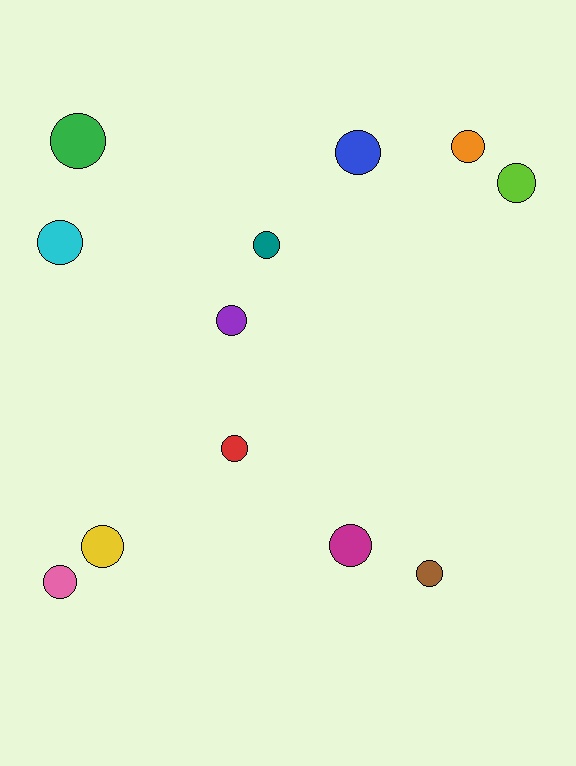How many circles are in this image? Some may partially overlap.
There are 12 circles.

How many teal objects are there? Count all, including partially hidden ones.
There is 1 teal object.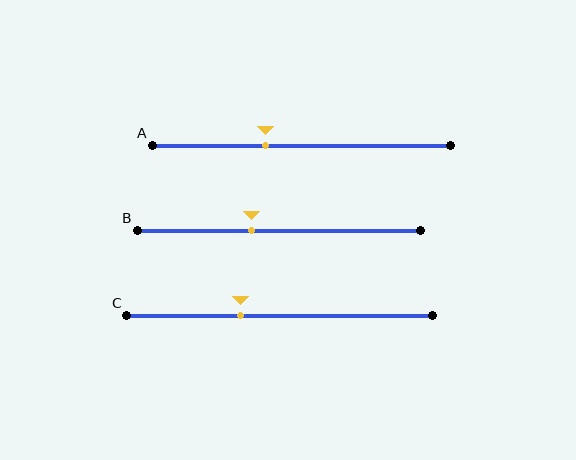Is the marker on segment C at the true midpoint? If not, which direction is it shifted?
No, the marker on segment C is shifted to the left by about 13% of the segment length.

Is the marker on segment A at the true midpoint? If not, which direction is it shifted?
No, the marker on segment A is shifted to the left by about 12% of the segment length.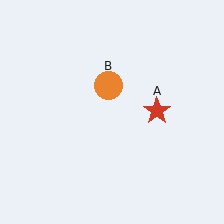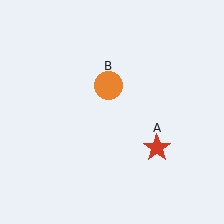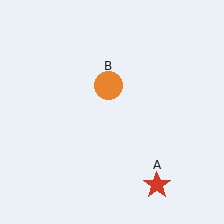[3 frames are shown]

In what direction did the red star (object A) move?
The red star (object A) moved down.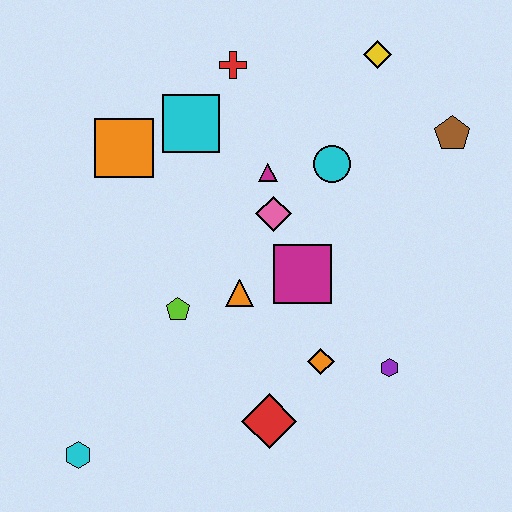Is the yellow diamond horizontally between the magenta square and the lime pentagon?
No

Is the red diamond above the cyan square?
No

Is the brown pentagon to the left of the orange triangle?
No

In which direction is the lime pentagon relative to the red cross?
The lime pentagon is below the red cross.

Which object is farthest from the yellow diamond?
The cyan hexagon is farthest from the yellow diamond.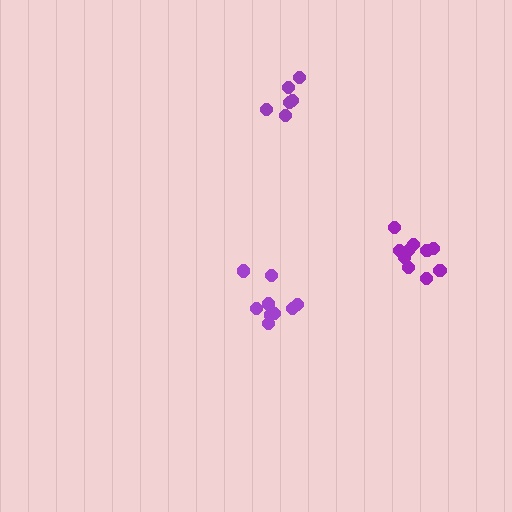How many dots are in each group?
Group 1: 9 dots, Group 2: 6 dots, Group 3: 10 dots (25 total).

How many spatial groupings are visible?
There are 3 spatial groupings.